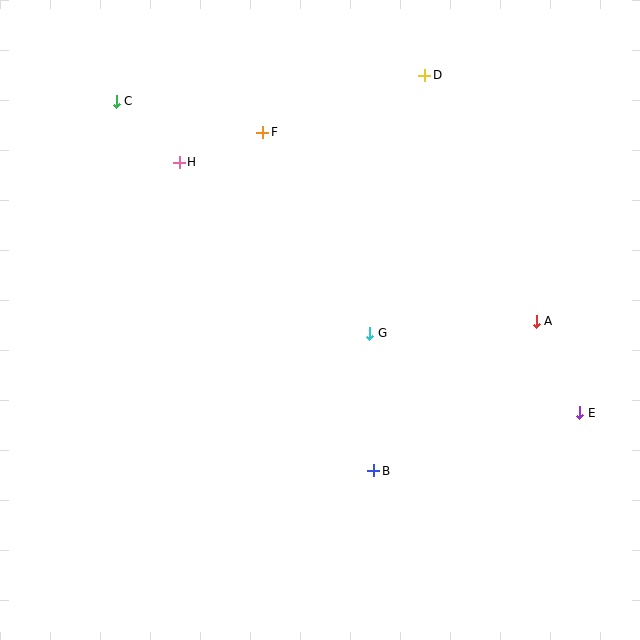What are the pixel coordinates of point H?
Point H is at (179, 162).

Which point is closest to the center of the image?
Point G at (370, 333) is closest to the center.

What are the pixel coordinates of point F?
Point F is at (263, 132).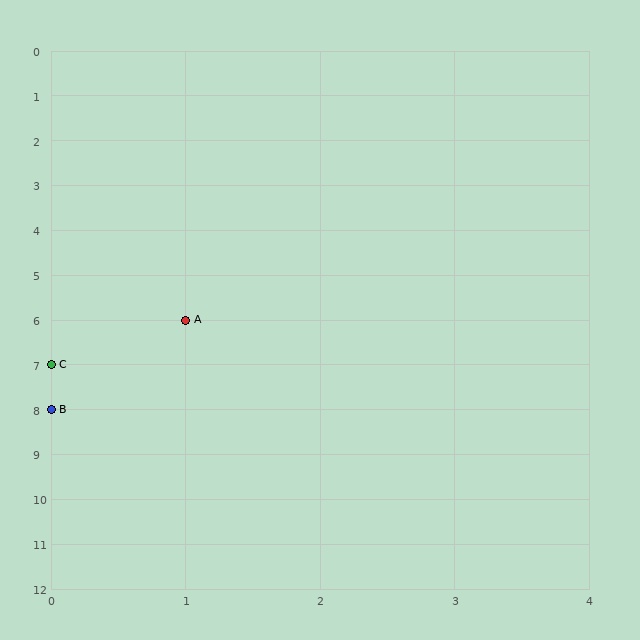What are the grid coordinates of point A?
Point A is at grid coordinates (1, 6).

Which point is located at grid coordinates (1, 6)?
Point A is at (1, 6).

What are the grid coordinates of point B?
Point B is at grid coordinates (0, 8).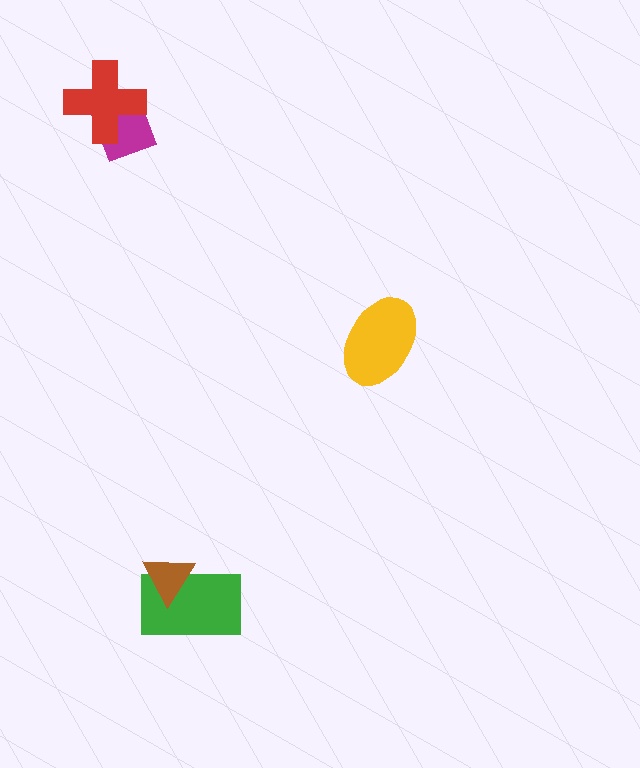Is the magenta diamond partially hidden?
Yes, it is partially covered by another shape.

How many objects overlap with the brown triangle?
1 object overlaps with the brown triangle.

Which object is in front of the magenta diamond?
The red cross is in front of the magenta diamond.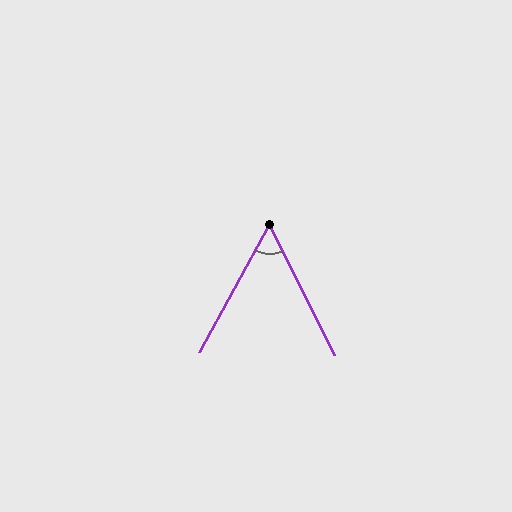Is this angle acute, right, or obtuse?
It is acute.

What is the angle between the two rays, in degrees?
Approximately 55 degrees.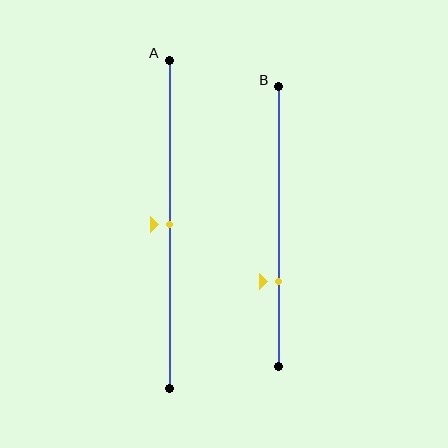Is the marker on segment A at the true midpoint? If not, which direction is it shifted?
Yes, the marker on segment A is at the true midpoint.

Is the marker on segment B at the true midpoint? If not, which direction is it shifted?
No, the marker on segment B is shifted downward by about 20% of the segment length.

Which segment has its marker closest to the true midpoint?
Segment A has its marker closest to the true midpoint.